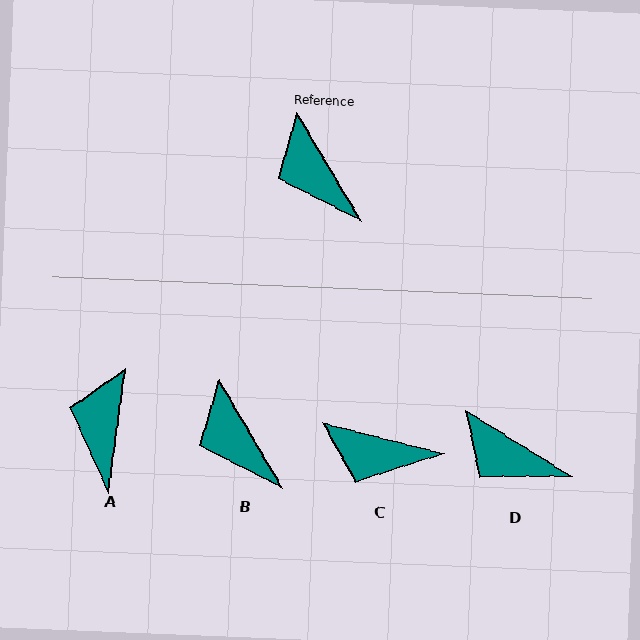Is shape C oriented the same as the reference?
No, it is off by about 45 degrees.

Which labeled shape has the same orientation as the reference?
B.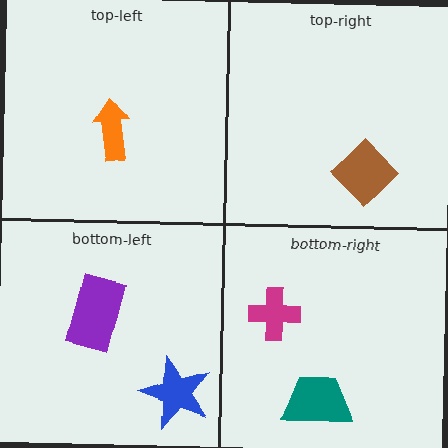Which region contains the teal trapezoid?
The bottom-right region.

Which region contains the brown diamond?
The top-right region.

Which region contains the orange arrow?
The top-left region.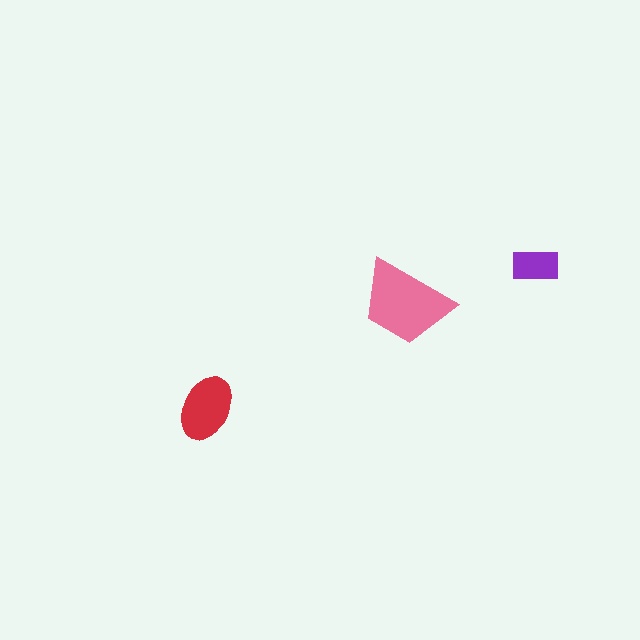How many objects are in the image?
There are 3 objects in the image.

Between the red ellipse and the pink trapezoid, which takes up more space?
The pink trapezoid.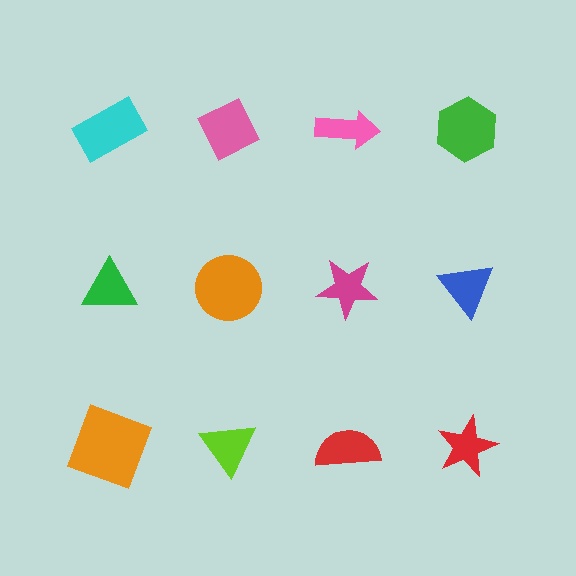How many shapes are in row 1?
4 shapes.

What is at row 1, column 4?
A green hexagon.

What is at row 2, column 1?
A green triangle.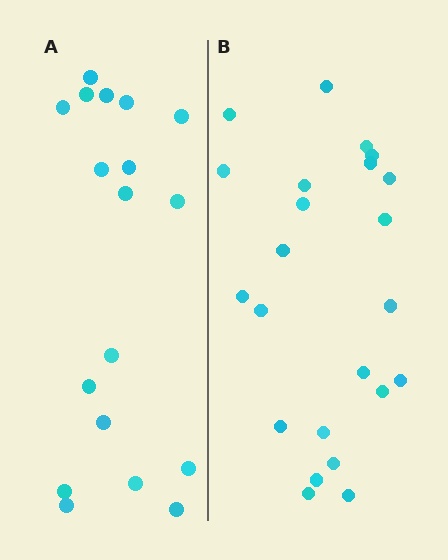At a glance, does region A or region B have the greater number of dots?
Region B (the right region) has more dots.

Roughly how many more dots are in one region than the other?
Region B has about 5 more dots than region A.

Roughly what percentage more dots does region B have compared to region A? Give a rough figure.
About 30% more.